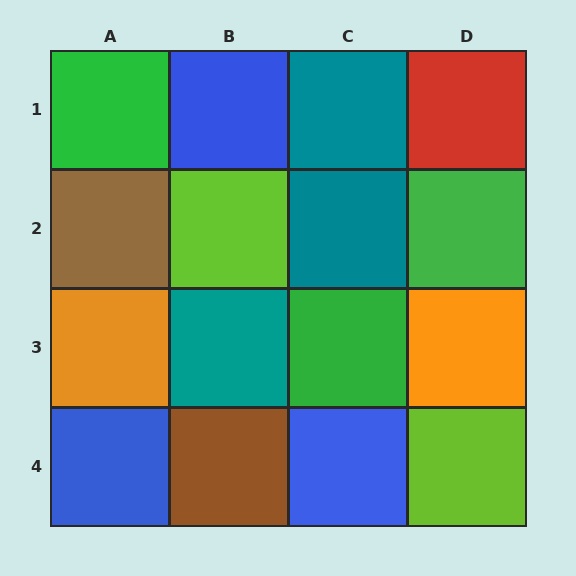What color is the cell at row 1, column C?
Teal.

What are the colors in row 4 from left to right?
Blue, brown, blue, lime.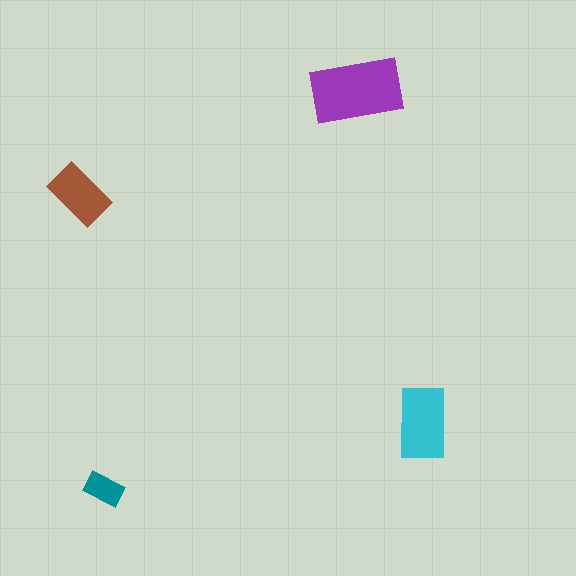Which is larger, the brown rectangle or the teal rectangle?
The brown one.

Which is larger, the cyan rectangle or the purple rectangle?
The purple one.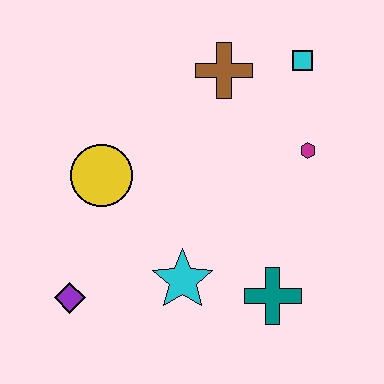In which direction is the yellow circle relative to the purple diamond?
The yellow circle is above the purple diamond.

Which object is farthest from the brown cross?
The purple diamond is farthest from the brown cross.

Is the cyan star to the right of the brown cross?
No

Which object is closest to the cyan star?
The teal cross is closest to the cyan star.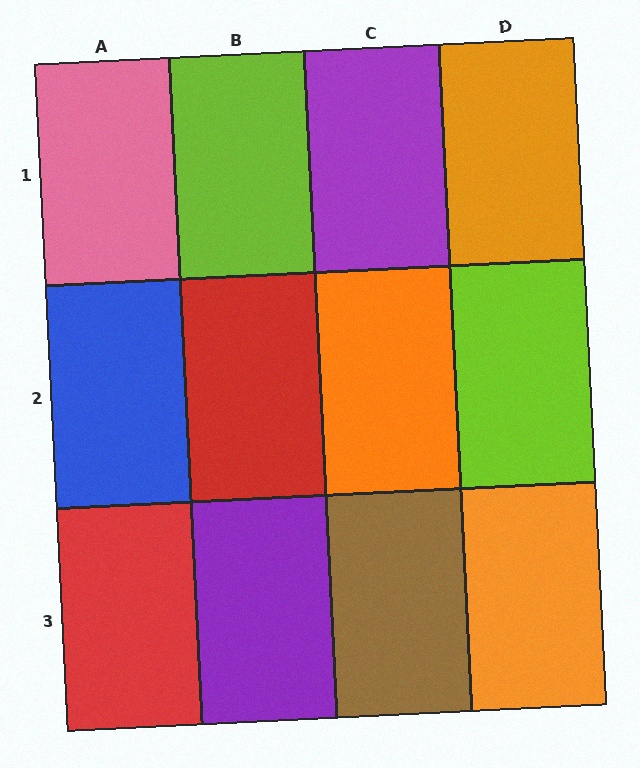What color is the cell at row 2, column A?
Blue.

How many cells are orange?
3 cells are orange.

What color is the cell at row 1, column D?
Orange.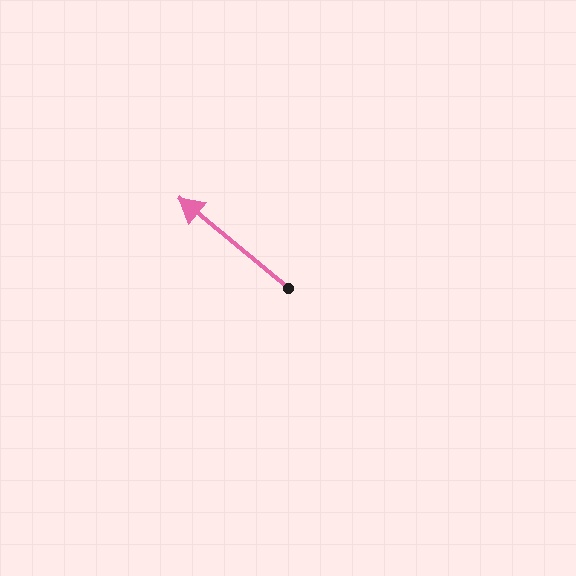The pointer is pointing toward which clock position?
Roughly 10 o'clock.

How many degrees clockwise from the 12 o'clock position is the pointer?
Approximately 310 degrees.